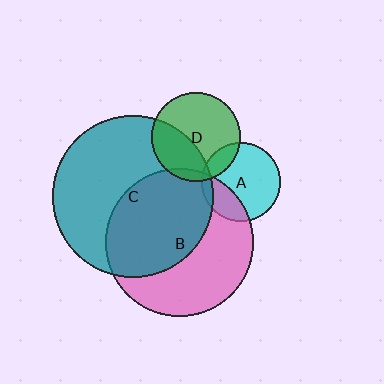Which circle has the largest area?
Circle C (teal).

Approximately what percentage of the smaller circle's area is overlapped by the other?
Approximately 25%.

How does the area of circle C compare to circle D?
Approximately 3.3 times.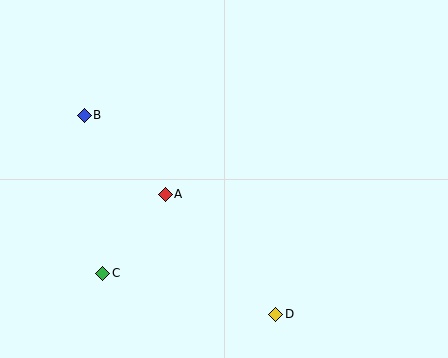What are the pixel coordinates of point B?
Point B is at (84, 115).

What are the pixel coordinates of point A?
Point A is at (165, 194).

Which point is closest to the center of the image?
Point A at (165, 194) is closest to the center.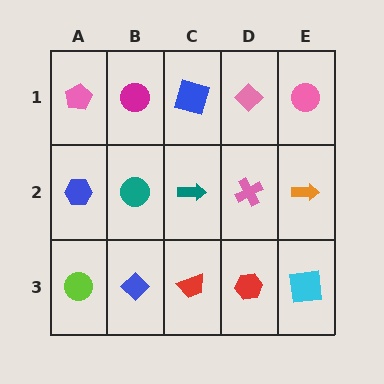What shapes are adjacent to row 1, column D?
A pink cross (row 2, column D), a blue square (row 1, column C), a pink circle (row 1, column E).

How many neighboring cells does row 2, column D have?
4.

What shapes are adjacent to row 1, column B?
A teal circle (row 2, column B), a pink pentagon (row 1, column A), a blue square (row 1, column C).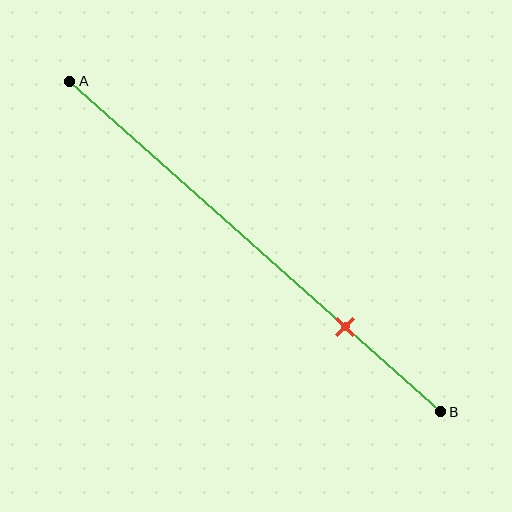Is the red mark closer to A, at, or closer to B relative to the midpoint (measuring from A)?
The red mark is closer to point B than the midpoint of segment AB.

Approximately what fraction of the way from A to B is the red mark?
The red mark is approximately 75% of the way from A to B.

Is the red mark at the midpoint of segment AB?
No, the mark is at about 75% from A, not at the 50% midpoint.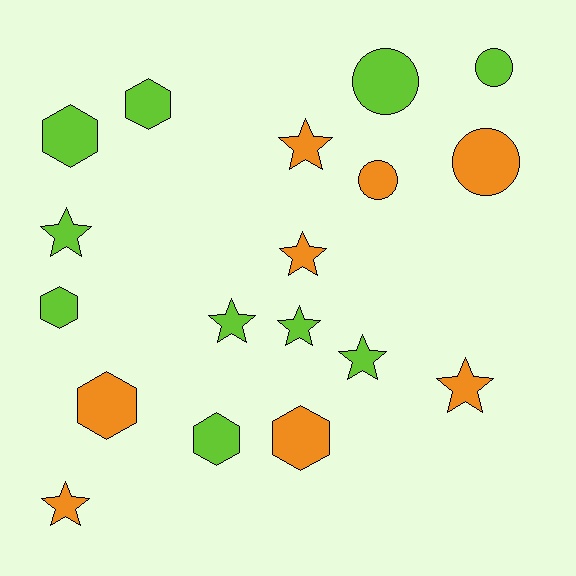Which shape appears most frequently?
Star, with 8 objects.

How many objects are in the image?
There are 18 objects.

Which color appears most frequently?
Lime, with 10 objects.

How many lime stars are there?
There are 4 lime stars.